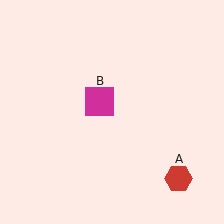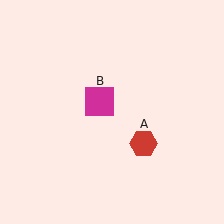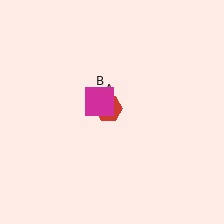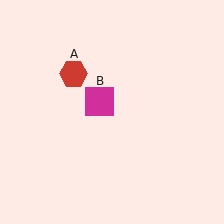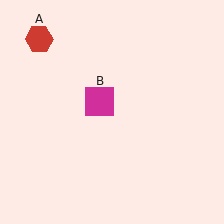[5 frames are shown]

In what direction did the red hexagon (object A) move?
The red hexagon (object A) moved up and to the left.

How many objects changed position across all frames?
1 object changed position: red hexagon (object A).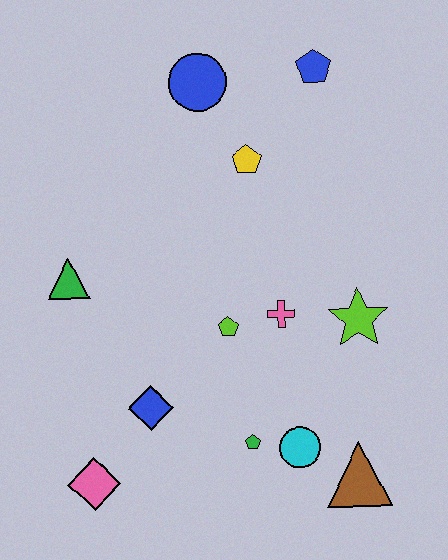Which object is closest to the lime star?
The pink cross is closest to the lime star.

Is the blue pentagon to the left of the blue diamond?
No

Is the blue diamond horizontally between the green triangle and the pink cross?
Yes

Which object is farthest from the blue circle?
The brown triangle is farthest from the blue circle.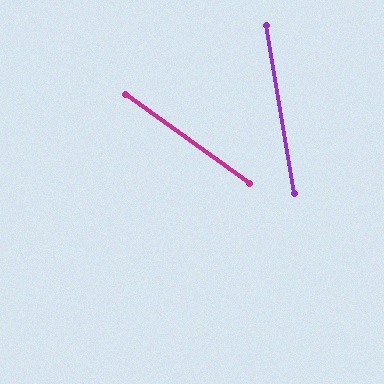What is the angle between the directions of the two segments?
Approximately 45 degrees.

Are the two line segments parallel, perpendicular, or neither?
Neither parallel nor perpendicular — they differ by about 45°.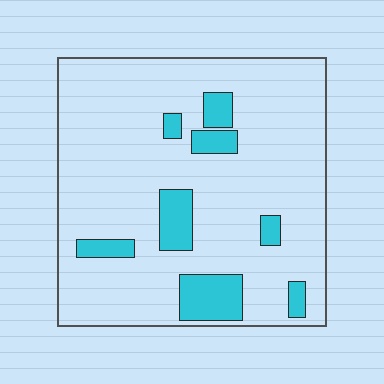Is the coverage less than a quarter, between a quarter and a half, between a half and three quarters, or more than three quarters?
Less than a quarter.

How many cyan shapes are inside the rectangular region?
8.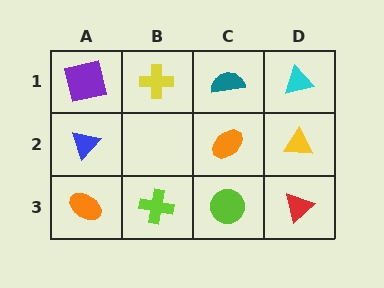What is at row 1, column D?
A cyan triangle.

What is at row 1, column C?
A teal semicircle.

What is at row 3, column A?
An orange ellipse.